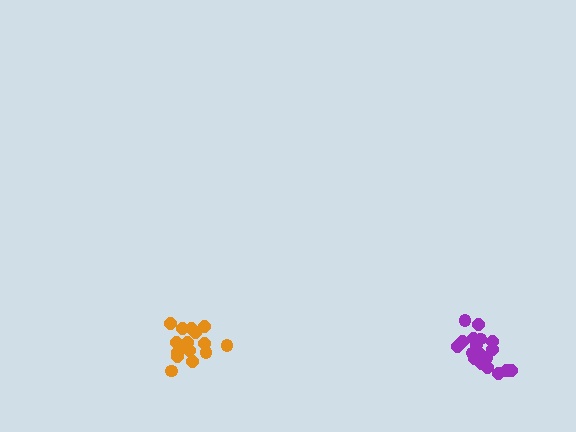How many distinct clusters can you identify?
There are 2 distinct clusters.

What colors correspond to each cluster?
The clusters are colored: purple, orange.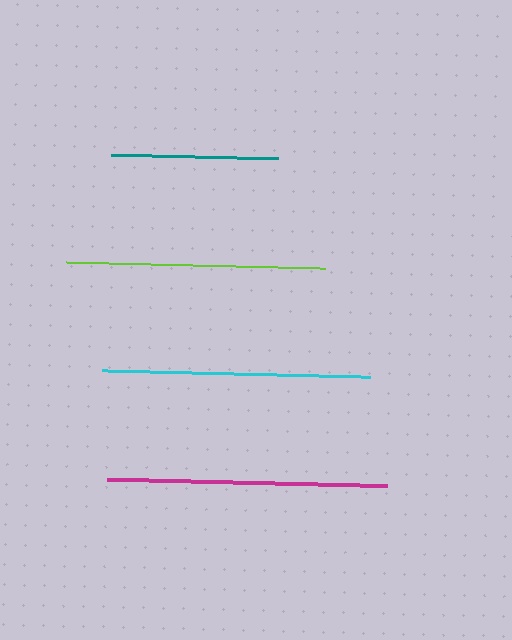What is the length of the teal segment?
The teal segment is approximately 167 pixels long.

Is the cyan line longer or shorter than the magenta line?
The magenta line is longer than the cyan line.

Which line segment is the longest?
The magenta line is the longest at approximately 280 pixels.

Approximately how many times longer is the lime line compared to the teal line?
The lime line is approximately 1.6 times the length of the teal line.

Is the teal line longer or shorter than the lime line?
The lime line is longer than the teal line.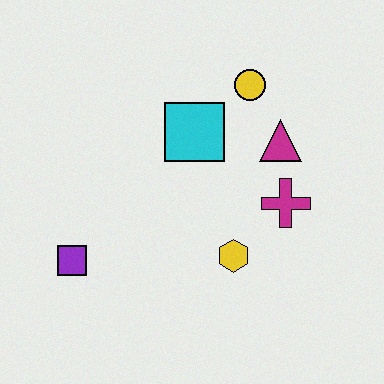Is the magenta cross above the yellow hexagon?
Yes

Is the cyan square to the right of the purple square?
Yes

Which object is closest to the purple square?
The yellow hexagon is closest to the purple square.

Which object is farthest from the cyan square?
The purple square is farthest from the cyan square.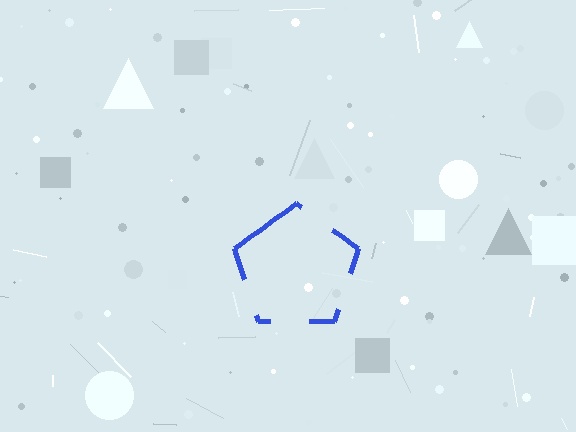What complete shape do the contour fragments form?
The contour fragments form a pentagon.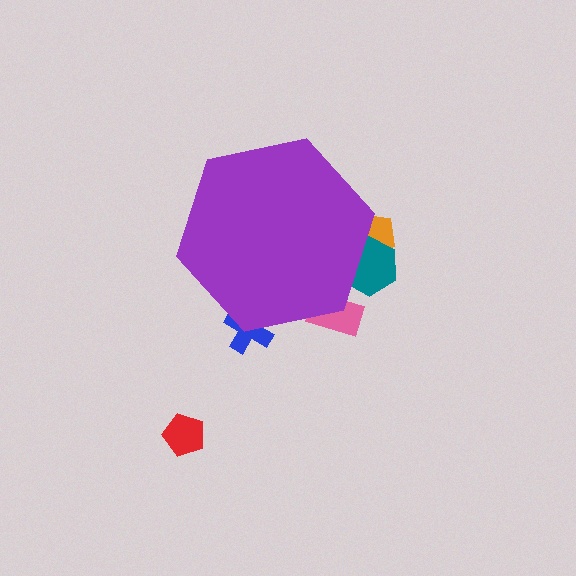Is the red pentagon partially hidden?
No, the red pentagon is fully visible.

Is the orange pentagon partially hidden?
Yes, the orange pentagon is partially hidden behind the purple hexagon.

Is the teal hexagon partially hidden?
Yes, the teal hexagon is partially hidden behind the purple hexagon.